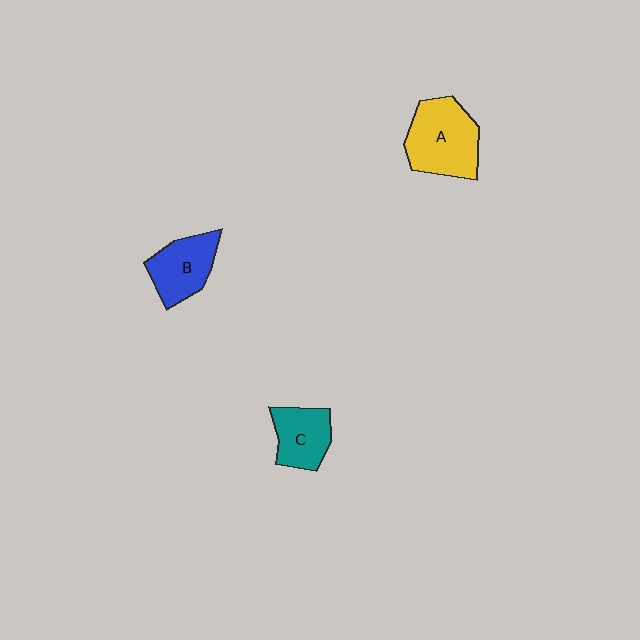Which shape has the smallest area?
Shape C (teal).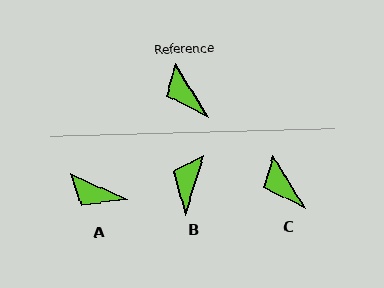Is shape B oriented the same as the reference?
No, it is off by about 49 degrees.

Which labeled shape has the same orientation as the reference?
C.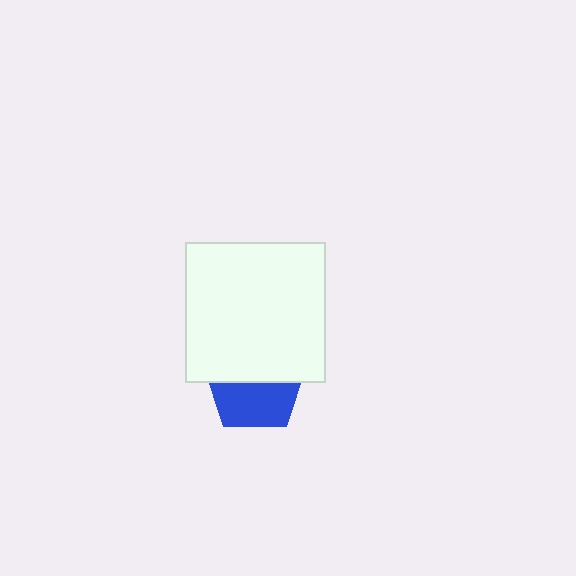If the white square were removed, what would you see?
You would see the complete blue pentagon.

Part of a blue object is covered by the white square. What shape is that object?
It is a pentagon.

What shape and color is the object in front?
The object in front is a white square.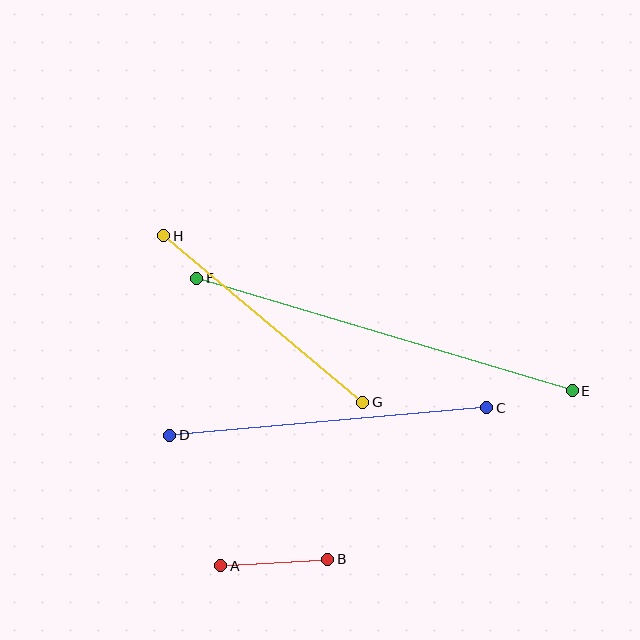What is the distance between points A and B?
The distance is approximately 107 pixels.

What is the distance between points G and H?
The distance is approximately 259 pixels.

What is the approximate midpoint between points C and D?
The midpoint is at approximately (328, 421) pixels.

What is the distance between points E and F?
The distance is approximately 392 pixels.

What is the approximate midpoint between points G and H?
The midpoint is at approximately (263, 319) pixels.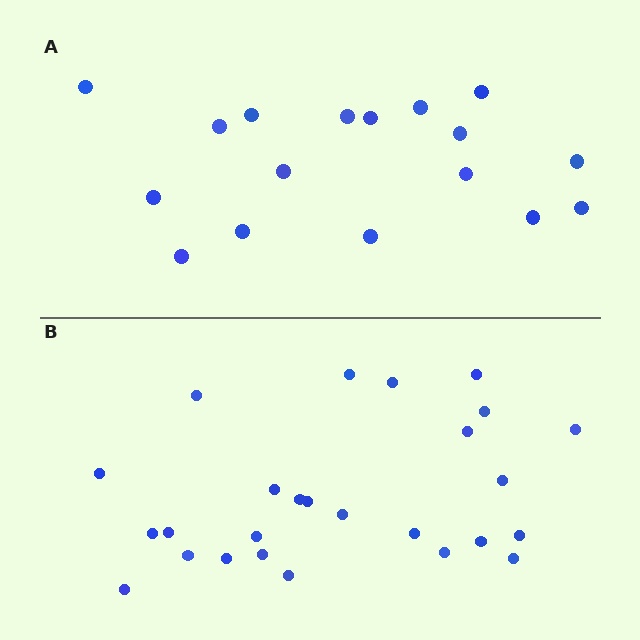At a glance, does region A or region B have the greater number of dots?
Region B (the bottom region) has more dots.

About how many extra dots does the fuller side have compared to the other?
Region B has roughly 8 or so more dots than region A.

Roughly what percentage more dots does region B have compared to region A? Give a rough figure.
About 55% more.